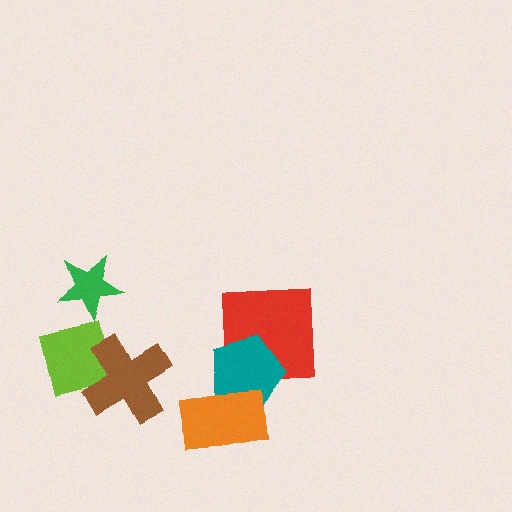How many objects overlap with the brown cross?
1 object overlaps with the brown cross.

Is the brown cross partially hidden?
No, no other shape covers it.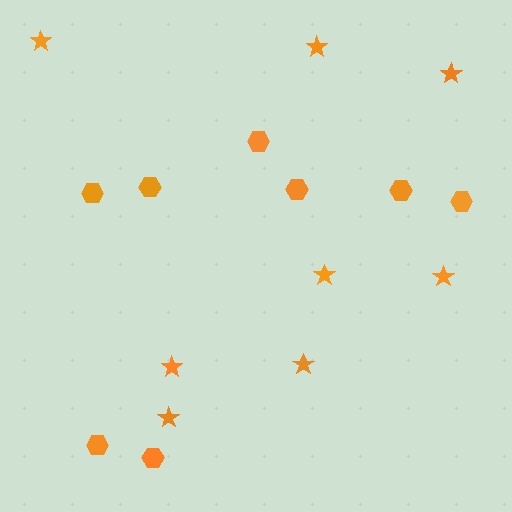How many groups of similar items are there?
There are 2 groups: one group of hexagons (8) and one group of stars (8).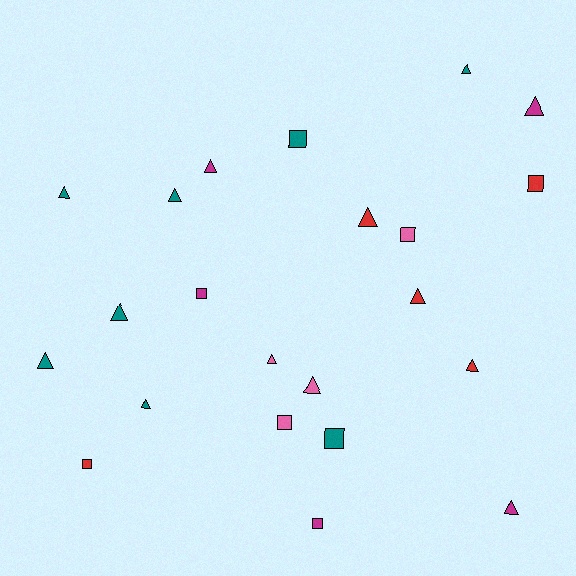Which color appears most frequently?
Teal, with 8 objects.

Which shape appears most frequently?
Triangle, with 14 objects.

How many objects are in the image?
There are 22 objects.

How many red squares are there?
There are 2 red squares.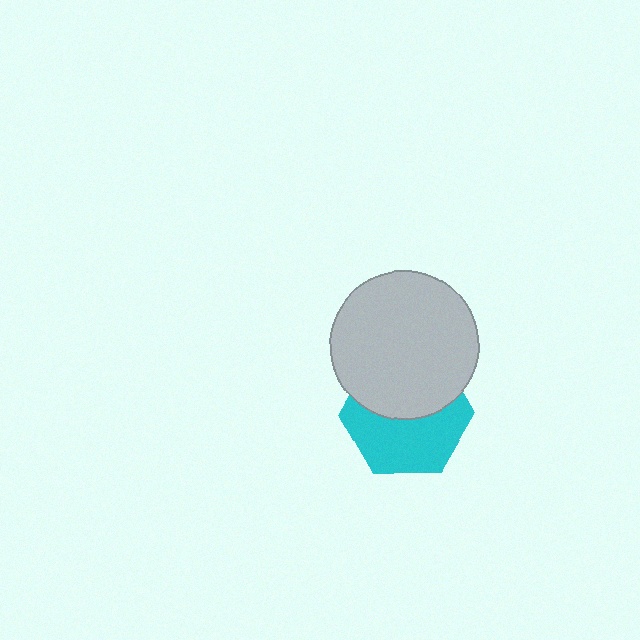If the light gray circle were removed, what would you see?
You would see the complete cyan hexagon.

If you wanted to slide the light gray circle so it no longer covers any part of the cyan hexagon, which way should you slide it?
Slide it up — that is the most direct way to separate the two shapes.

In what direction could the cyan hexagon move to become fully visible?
The cyan hexagon could move down. That would shift it out from behind the light gray circle entirely.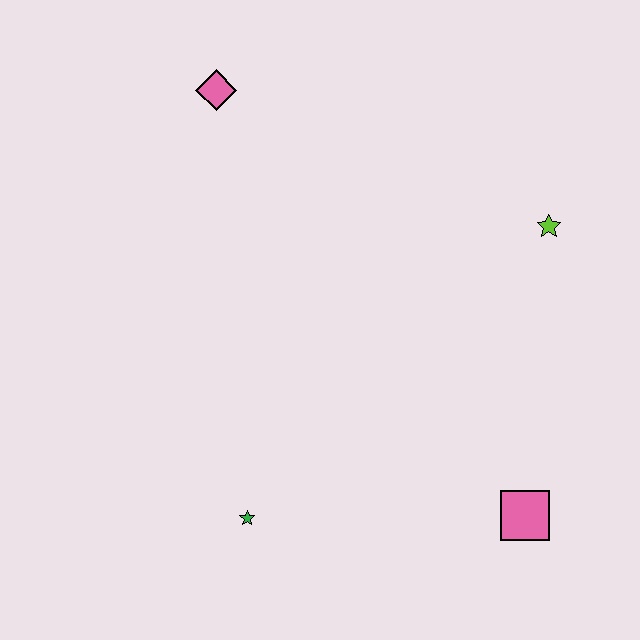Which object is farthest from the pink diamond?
The pink square is farthest from the pink diamond.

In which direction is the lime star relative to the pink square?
The lime star is above the pink square.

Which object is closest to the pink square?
The green star is closest to the pink square.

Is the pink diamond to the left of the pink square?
Yes